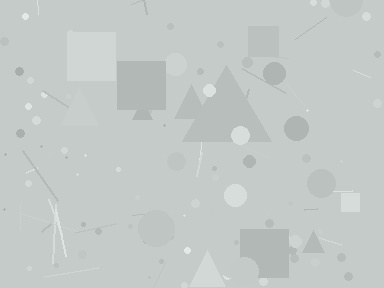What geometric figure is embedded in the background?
A triangle is embedded in the background.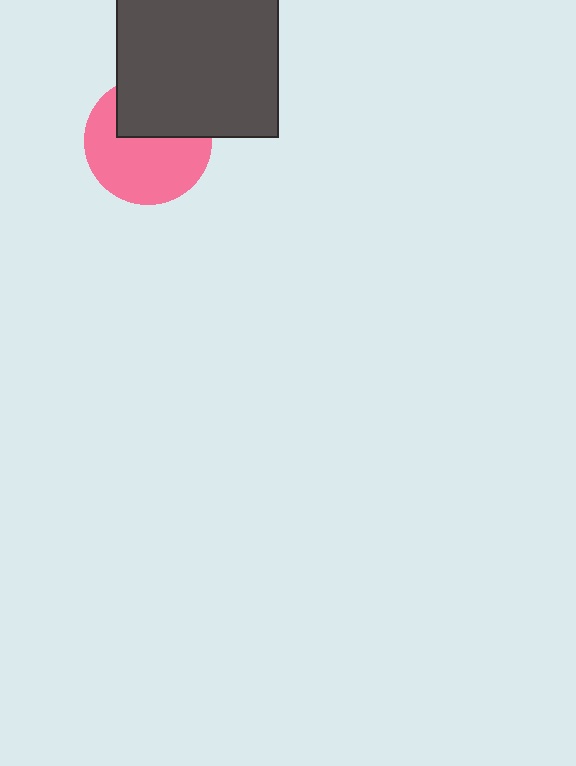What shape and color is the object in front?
The object in front is a dark gray square.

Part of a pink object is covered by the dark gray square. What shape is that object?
It is a circle.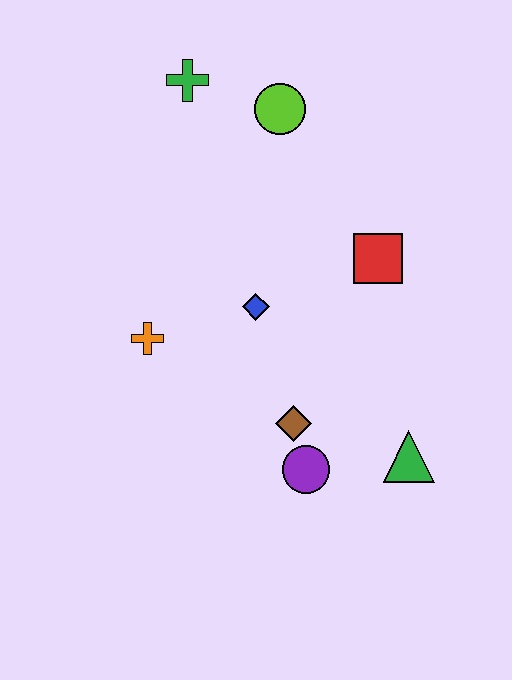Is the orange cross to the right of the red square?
No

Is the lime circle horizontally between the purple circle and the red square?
No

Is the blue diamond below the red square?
Yes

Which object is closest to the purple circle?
The brown diamond is closest to the purple circle.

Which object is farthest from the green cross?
The green triangle is farthest from the green cross.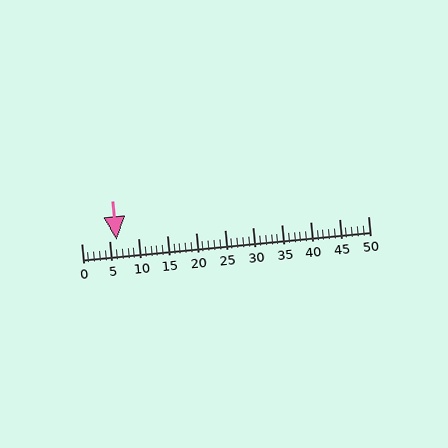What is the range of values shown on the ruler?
The ruler shows values from 0 to 50.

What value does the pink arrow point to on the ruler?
The pink arrow points to approximately 6.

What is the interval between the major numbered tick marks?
The major tick marks are spaced 5 units apart.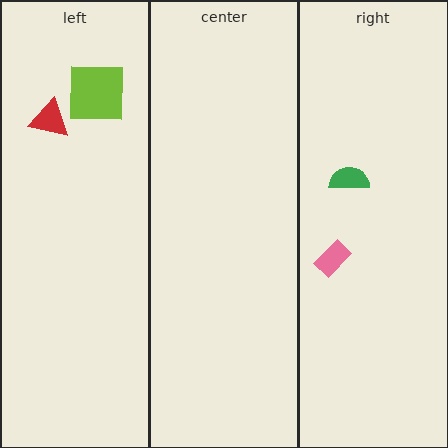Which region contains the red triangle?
The left region.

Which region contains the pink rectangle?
The right region.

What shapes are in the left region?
The lime square, the red triangle.